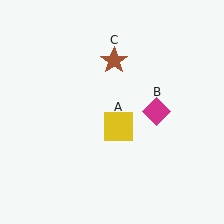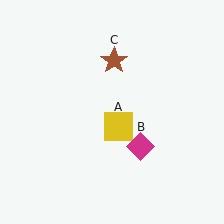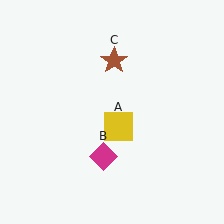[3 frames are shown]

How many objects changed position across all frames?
1 object changed position: magenta diamond (object B).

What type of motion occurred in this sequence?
The magenta diamond (object B) rotated clockwise around the center of the scene.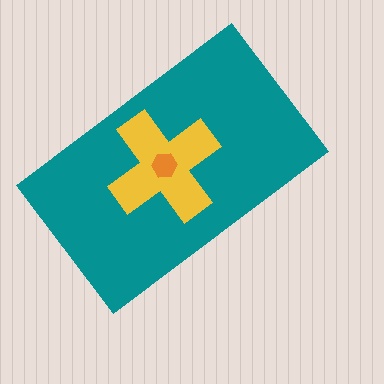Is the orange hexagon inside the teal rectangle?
Yes.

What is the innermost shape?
The orange hexagon.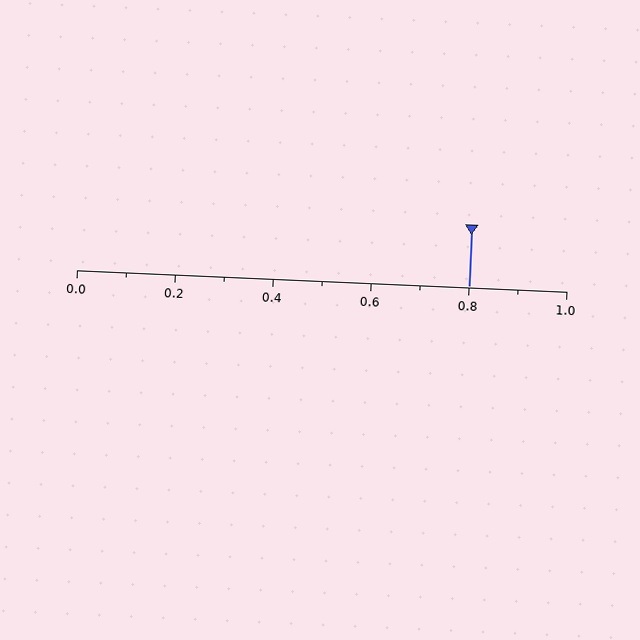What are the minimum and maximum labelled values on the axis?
The axis runs from 0.0 to 1.0.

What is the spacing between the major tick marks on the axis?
The major ticks are spaced 0.2 apart.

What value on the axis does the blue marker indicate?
The marker indicates approximately 0.8.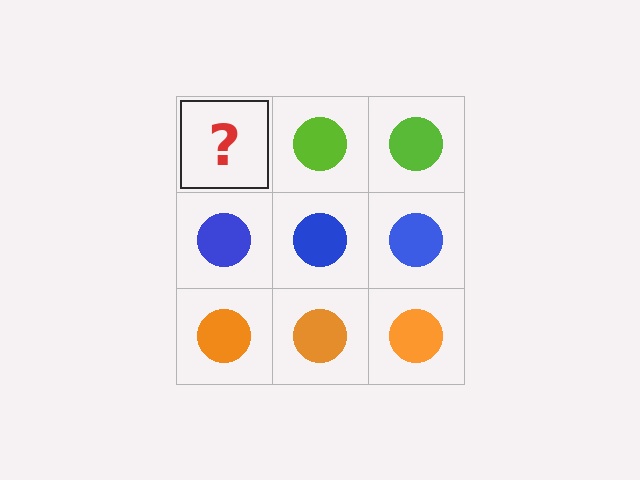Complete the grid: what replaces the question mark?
The question mark should be replaced with a lime circle.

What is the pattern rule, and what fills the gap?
The rule is that each row has a consistent color. The gap should be filled with a lime circle.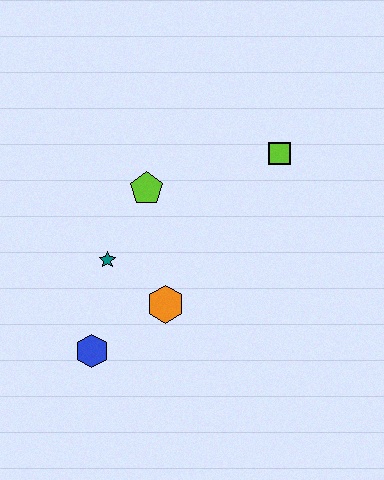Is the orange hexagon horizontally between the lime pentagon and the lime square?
Yes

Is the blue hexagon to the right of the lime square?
No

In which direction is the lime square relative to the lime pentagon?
The lime square is to the right of the lime pentagon.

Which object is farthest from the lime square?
The blue hexagon is farthest from the lime square.